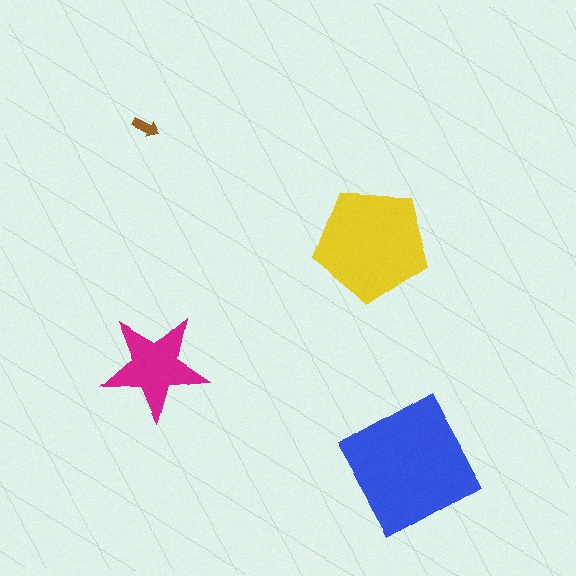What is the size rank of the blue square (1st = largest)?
1st.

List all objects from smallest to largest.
The brown arrow, the magenta star, the yellow pentagon, the blue square.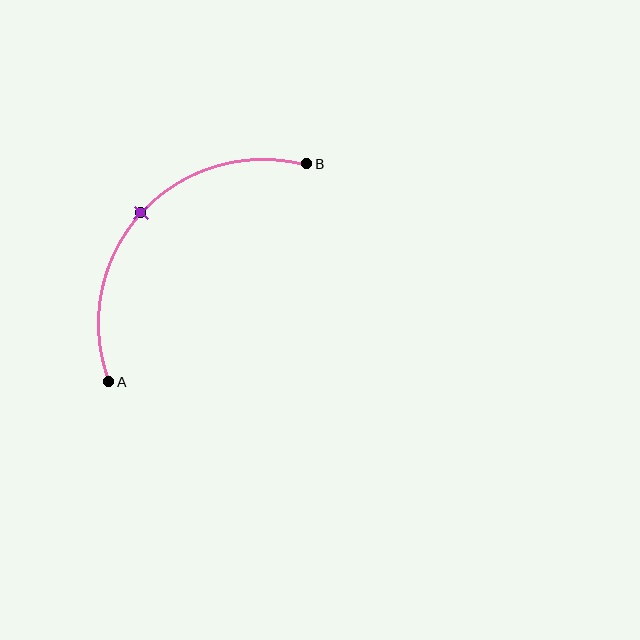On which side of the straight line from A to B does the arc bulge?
The arc bulges above and to the left of the straight line connecting A and B.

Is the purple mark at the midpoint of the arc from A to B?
Yes. The purple mark lies on the arc at equal arc-length from both A and B — it is the arc midpoint.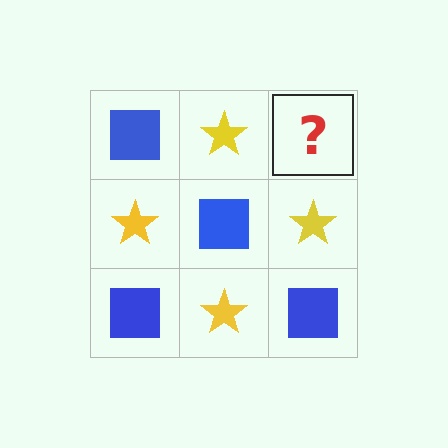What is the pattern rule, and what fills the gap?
The rule is that it alternates blue square and yellow star in a checkerboard pattern. The gap should be filled with a blue square.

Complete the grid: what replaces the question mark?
The question mark should be replaced with a blue square.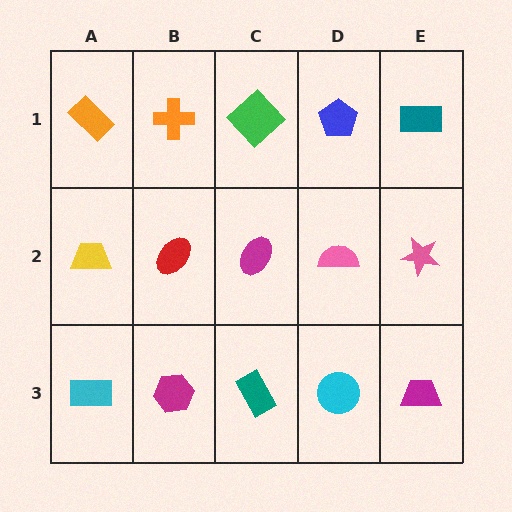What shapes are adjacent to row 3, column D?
A pink semicircle (row 2, column D), a teal rectangle (row 3, column C), a magenta trapezoid (row 3, column E).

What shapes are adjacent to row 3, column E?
A pink star (row 2, column E), a cyan circle (row 3, column D).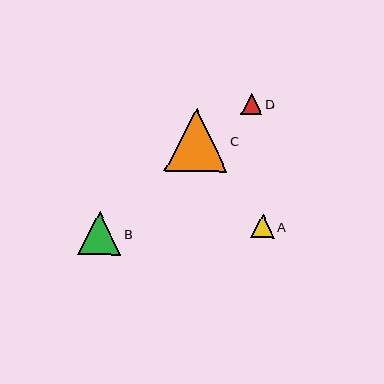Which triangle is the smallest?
Triangle D is the smallest with a size of approximately 21 pixels.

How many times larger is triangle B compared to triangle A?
Triangle B is approximately 1.9 times the size of triangle A.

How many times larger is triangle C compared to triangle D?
Triangle C is approximately 3.0 times the size of triangle D.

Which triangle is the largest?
Triangle C is the largest with a size of approximately 63 pixels.